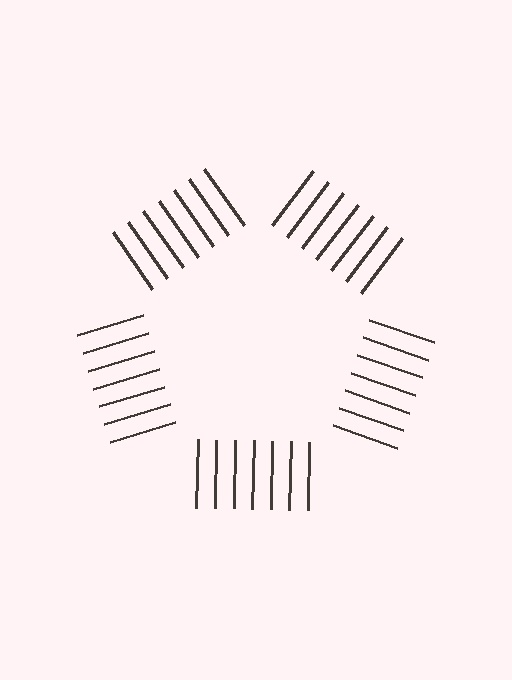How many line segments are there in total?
35 — 7 along each of the 5 edges.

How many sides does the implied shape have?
5 sides — the line-ends trace a pentagon.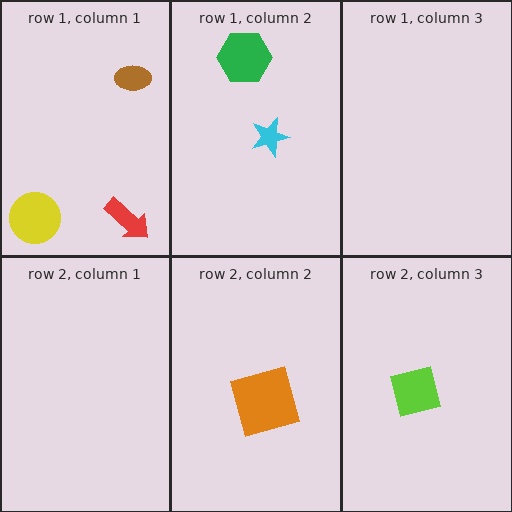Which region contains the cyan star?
The row 1, column 2 region.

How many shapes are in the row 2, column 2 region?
1.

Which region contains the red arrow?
The row 1, column 1 region.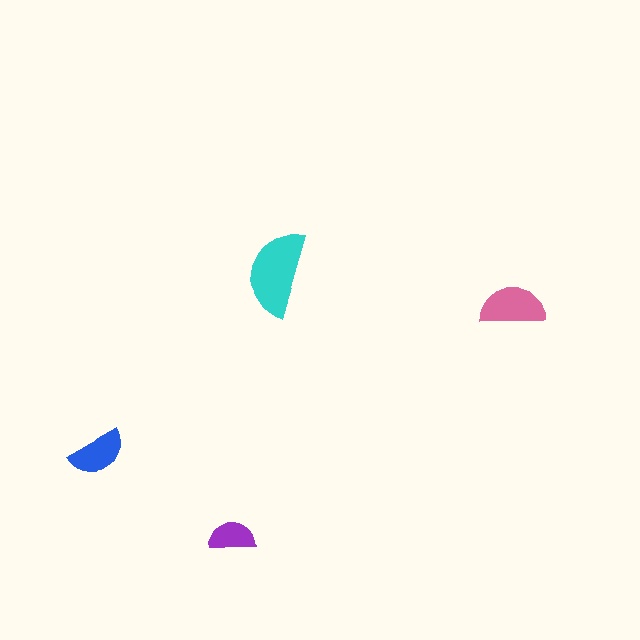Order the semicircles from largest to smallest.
the cyan one, the pink one, the blue one, the purple one.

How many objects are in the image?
There are 4 objects in the image.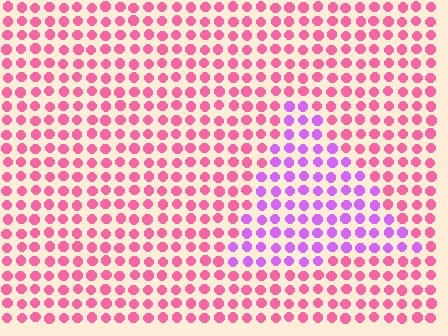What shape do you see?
I see a triangle.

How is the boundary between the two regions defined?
The boundary is defined purely by a slight shift in hue (about 46 degrees). Spacing, size, and orientation are identical on both sides.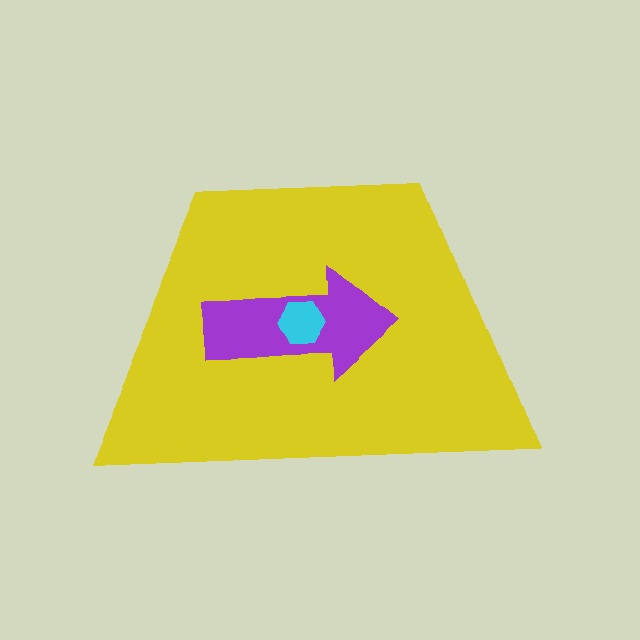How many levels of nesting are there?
3.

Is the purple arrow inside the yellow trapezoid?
Yes.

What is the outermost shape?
The yellow trapezoid.